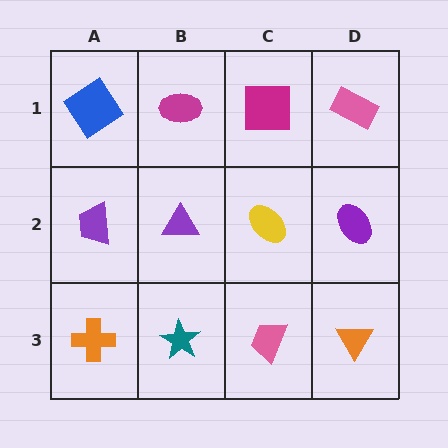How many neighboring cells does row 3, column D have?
2.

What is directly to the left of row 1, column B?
A blue diamond.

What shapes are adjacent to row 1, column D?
A purple ellipse (row 2, column D), a magenta square (row 1, column C).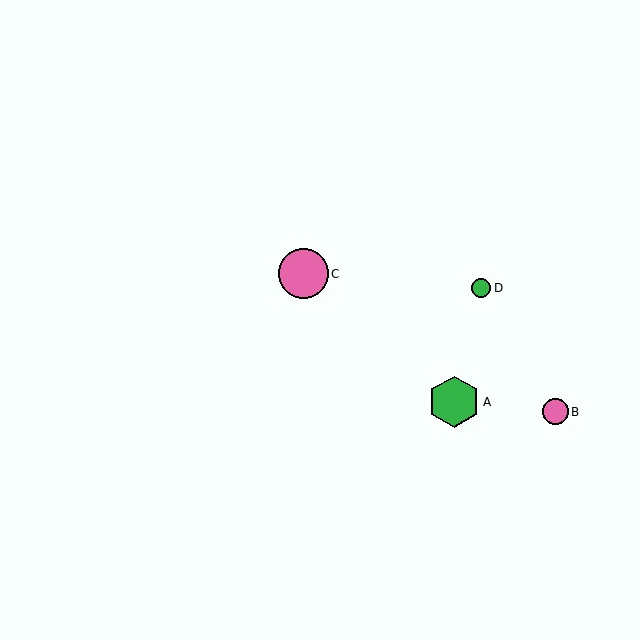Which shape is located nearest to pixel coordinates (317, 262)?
The pink circle (labeled C) at (303, 274) is nearest to that location.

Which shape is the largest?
The green hexagon (labeled A) is the largest.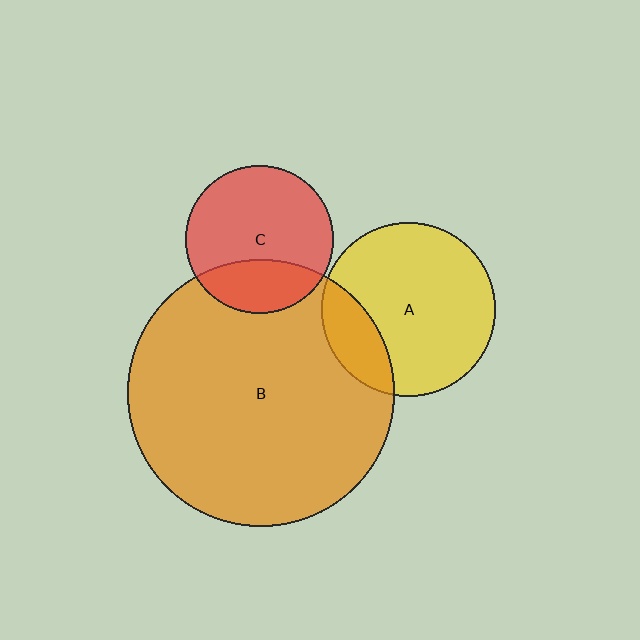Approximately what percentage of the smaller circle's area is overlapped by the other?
Approximately 30%.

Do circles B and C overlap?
Yes.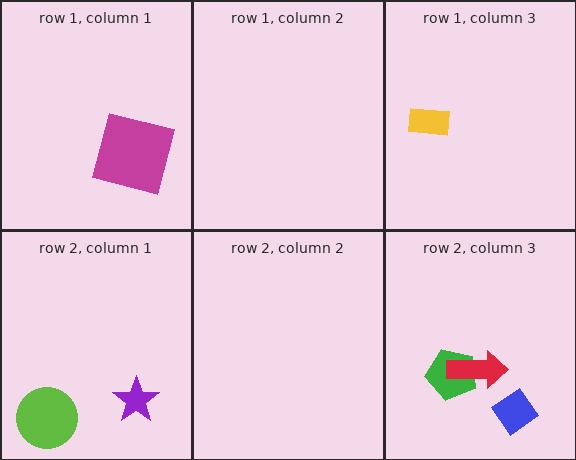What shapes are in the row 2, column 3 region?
The green pentagon, the blue diamond, the red arrow.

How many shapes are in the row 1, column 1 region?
1.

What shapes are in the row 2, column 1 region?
The purple star, the lime circle.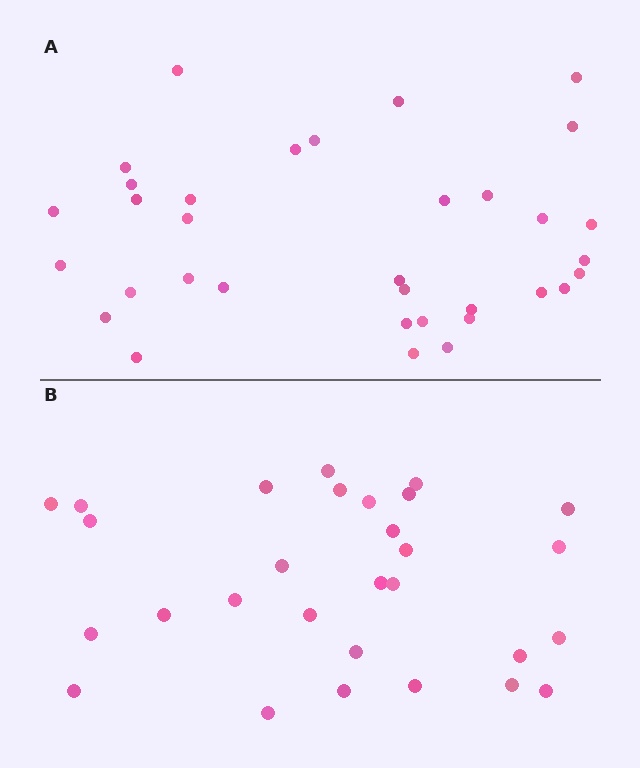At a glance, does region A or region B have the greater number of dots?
Region A (the top region) has more dots.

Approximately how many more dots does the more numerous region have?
Region A has about 5 more dots than region B.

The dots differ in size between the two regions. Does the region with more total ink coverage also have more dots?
No. Region B has more total ink coverage because its dots are larger, but region A actually contains more individual dots. Total area can be misleading — the number of items is what matters here.